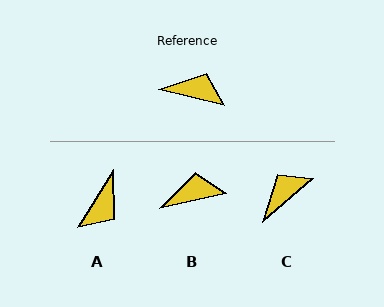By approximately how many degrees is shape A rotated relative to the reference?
Approximately 108 degrees clockwise.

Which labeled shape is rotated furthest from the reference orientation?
A, about 108 degrees away.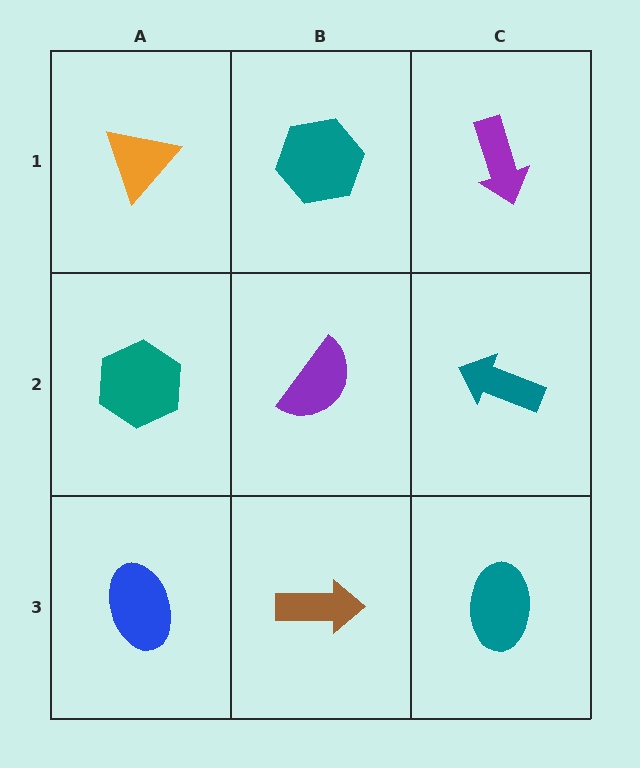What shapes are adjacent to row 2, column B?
A teal hexagon (row 1, column B), a brown arrow (row 3, column B), a teal hexagon (row 2, column A), a teal arrow (row 2, column C).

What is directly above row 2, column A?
An orange triangle.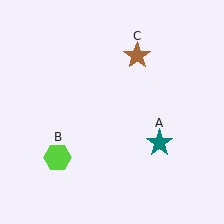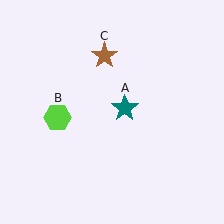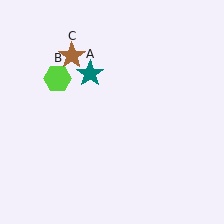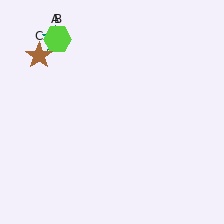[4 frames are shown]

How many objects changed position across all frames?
3 objects changed position: teal star (object A), lime hexagon (object B), brown star (object C).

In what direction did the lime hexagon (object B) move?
The lime hexagon (object B) moved up.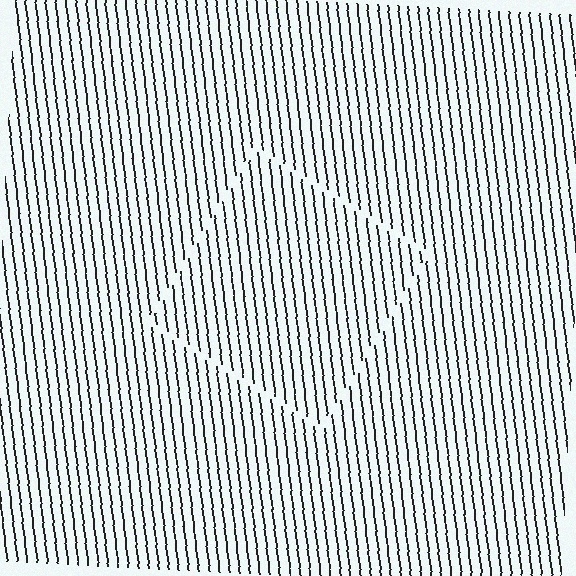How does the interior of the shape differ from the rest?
The interior of the shape contains the same grating, shifted by half a period — the contour is defined by the phase discontinuity where line-ends from the inner and outer gratings abut.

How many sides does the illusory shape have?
4 sides — the line-ends trace a square.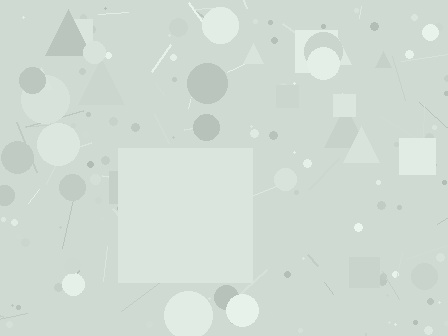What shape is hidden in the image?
A square is hidden in the image.